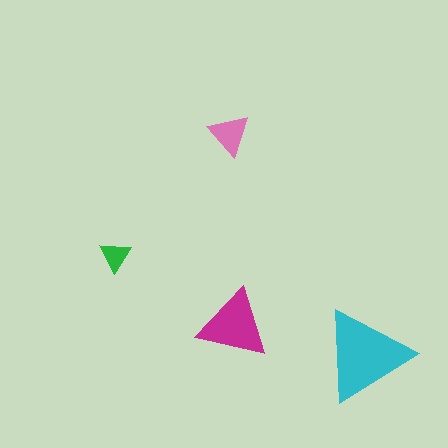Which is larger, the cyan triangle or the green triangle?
The cyan one.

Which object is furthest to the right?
The cyan triangle is rightmost.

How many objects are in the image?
There are 4 objects in the image.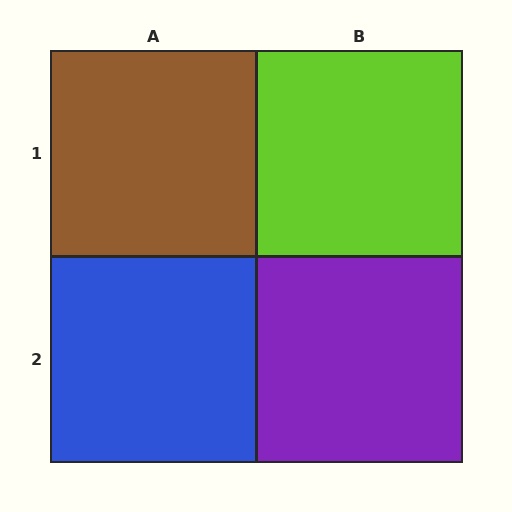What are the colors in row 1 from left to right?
Brown, lime.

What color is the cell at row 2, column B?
Purple.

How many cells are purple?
1 cell is purple.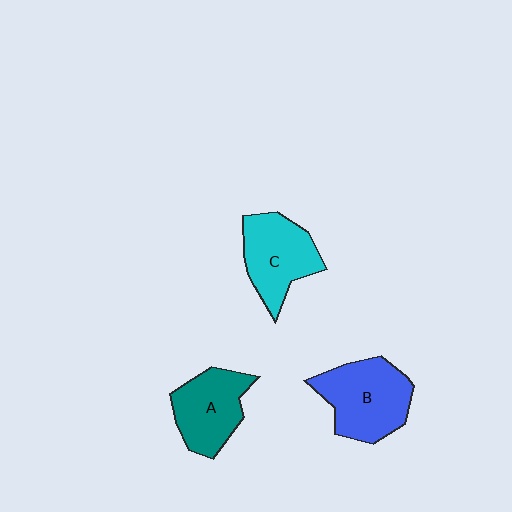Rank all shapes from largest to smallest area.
From largest to smallest: B (blue), C (cyan), A (teal).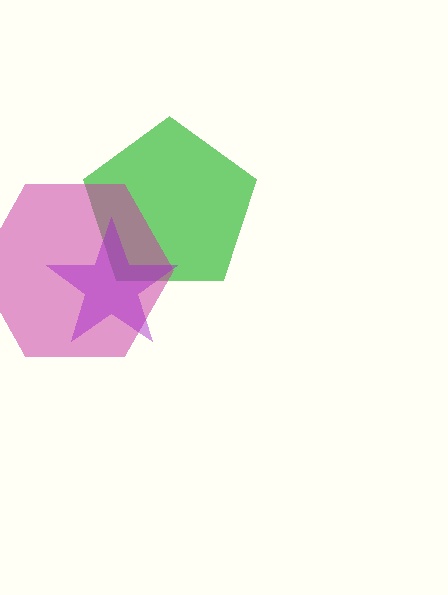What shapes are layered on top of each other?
The layered shapes are: a green pentagon, a magenta hexagon, a purple star.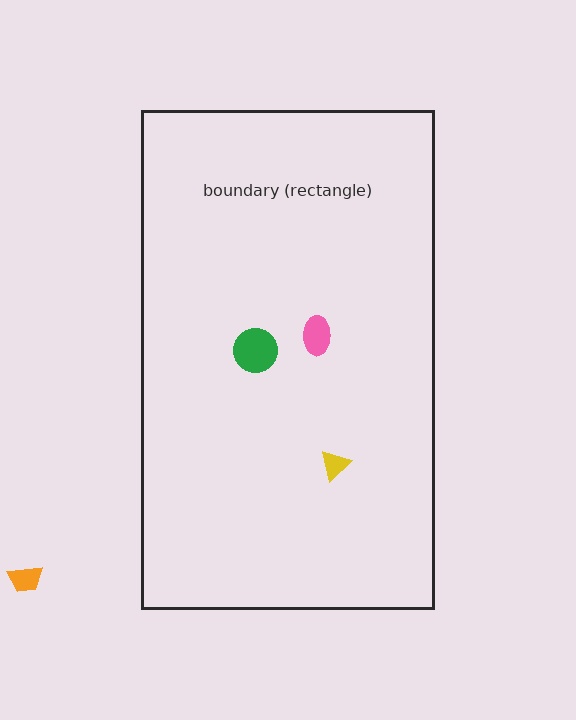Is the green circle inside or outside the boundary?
Inside.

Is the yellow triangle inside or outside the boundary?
Inside.